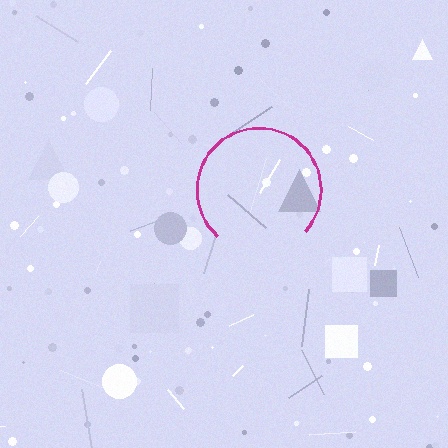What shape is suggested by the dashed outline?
The dashed outline suggests a circle.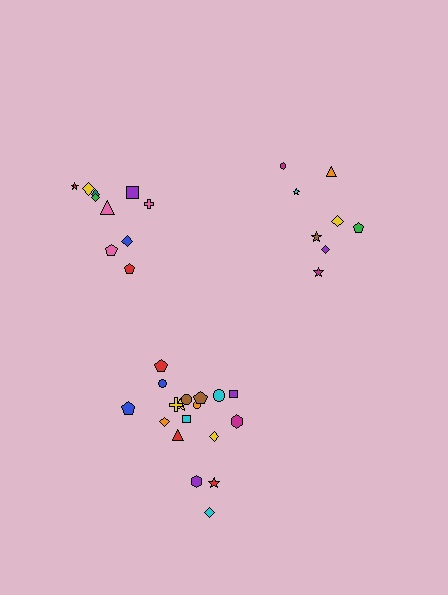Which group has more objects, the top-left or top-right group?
The top-left group.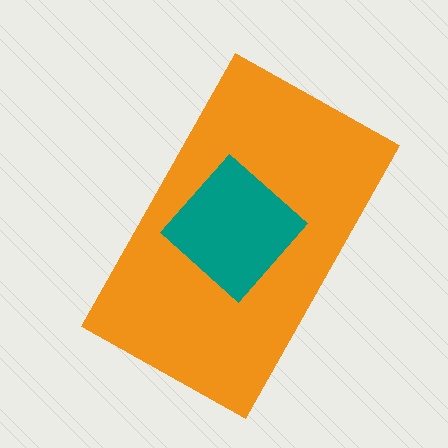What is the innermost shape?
The teal diamond.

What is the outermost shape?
The orange rectangle.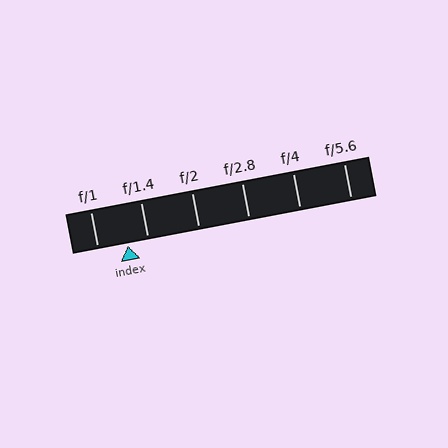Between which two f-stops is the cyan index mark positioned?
The index mark is between f/1 and f/1.4.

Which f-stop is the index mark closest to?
The index mark is closest to f/1.4.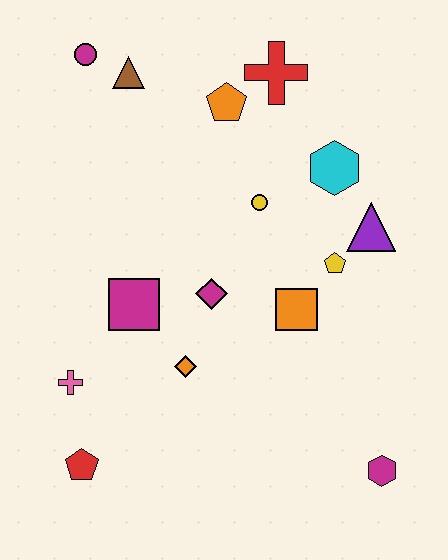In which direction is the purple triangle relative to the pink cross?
The purple triangle is to the right of the pink cross.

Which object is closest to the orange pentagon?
The red cross is closest to the orange pentagon.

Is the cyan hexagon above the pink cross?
Yes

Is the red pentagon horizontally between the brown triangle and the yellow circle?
No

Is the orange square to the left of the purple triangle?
Yes